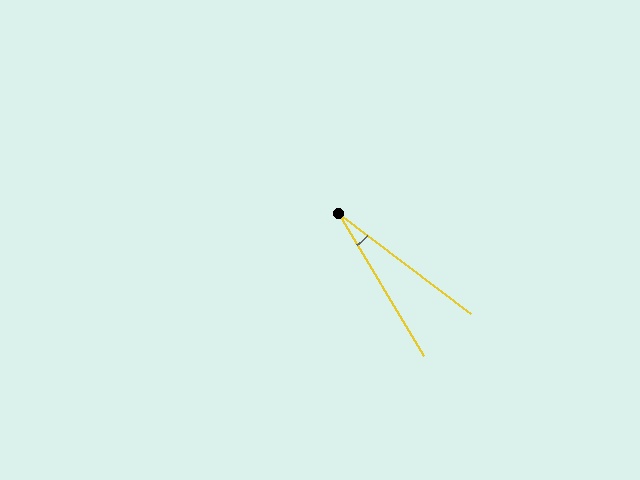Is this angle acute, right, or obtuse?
It is acute.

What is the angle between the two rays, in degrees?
Approximately 22 degrees.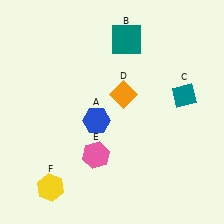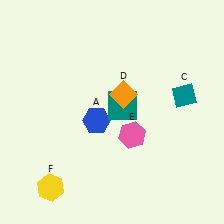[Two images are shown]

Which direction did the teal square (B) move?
The teal square (B) moved down.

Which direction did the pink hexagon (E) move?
The pink hexagon (E) moved right.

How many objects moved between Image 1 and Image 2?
2 objects moved between the two images.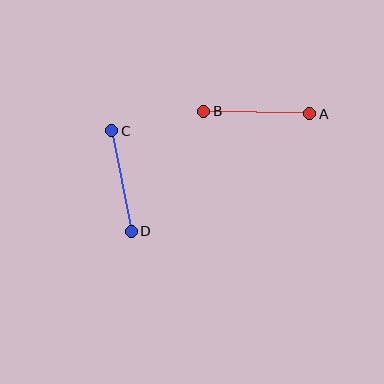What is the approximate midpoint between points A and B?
The midpoint is at approximately (257, 112) pixels.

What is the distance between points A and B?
The distance is approximately 106 pixels.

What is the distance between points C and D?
The distance is approximately 102 pixels.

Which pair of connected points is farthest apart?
Points A and B are farthest apart.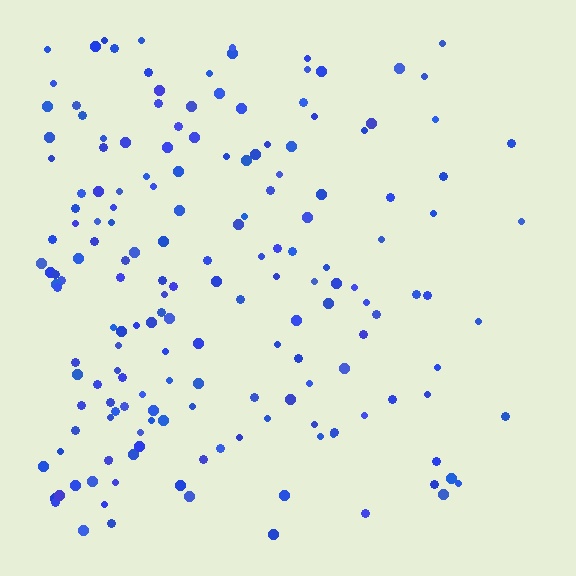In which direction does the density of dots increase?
From right to left, with the left side densest.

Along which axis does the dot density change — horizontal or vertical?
Horizontal.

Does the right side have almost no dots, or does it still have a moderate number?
Still a moderate number, just noticeably fewer than the left.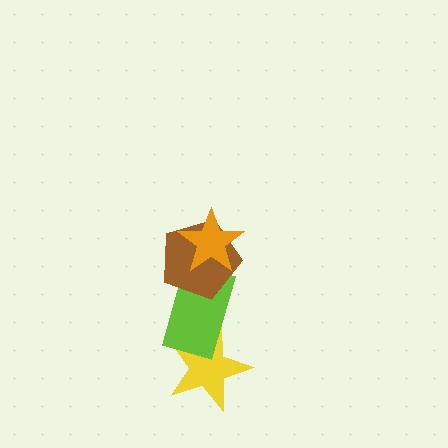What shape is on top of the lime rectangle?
The brown pentagon is on top of the lime rectangle.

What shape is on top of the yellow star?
The lime rectangle is on top of the yellow star.